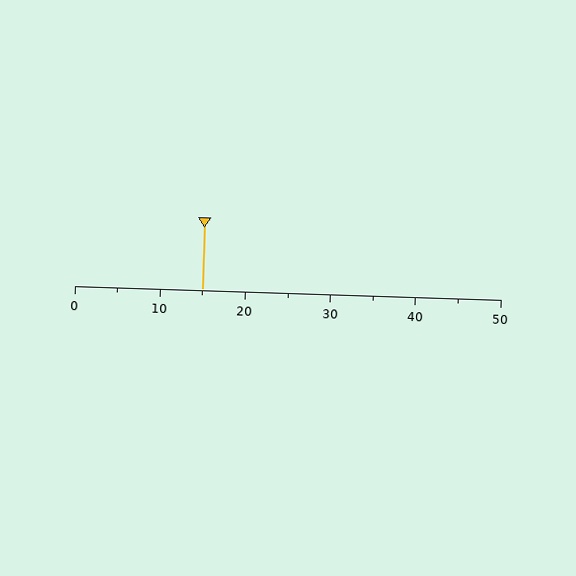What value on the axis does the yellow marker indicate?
The marker indicates approximately 15.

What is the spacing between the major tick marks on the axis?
The major ticks are spaced 10 apart.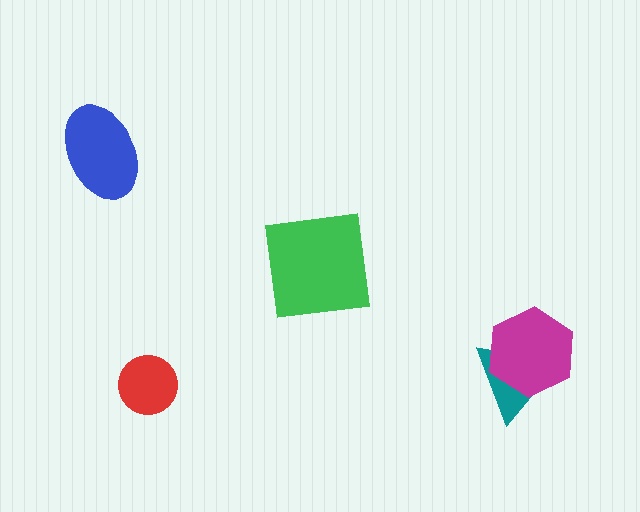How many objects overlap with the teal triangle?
1 object overlaps with the teal triangle.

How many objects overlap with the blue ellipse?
0 objects overlap with the blue ellipse.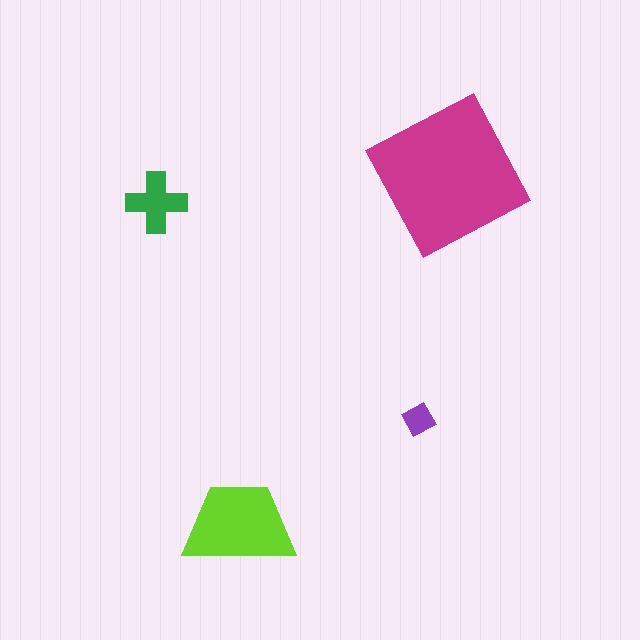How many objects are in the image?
There are 4 objects in the image.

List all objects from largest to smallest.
The magenta square, the lime trapezoid, the green cross, the purple diamond.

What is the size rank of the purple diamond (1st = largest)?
4th.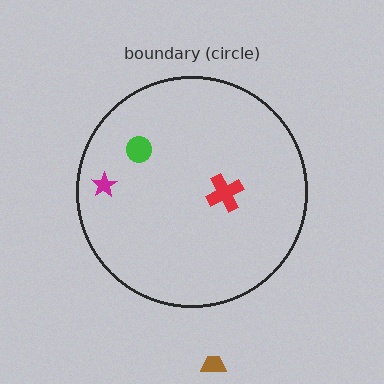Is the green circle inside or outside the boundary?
Inside.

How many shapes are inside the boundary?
3 inside, 1 outside.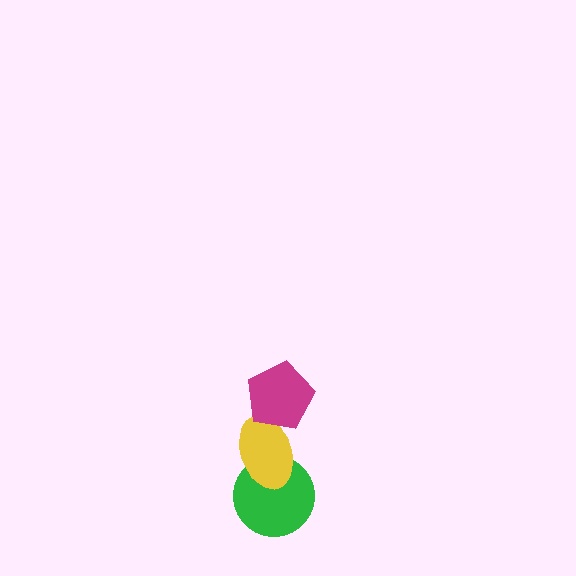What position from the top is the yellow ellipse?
The yellow ellipse is 2nd from the top.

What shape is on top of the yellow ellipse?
The magenta pentagon is on top of the yellow ellipse.